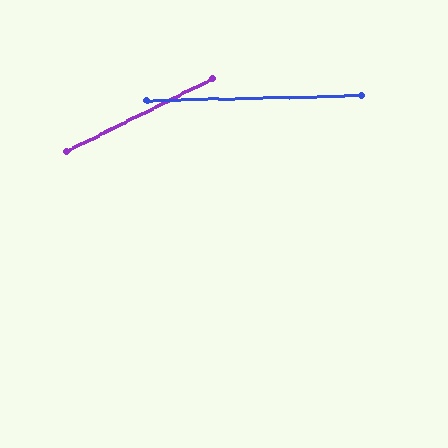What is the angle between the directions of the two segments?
Approximately 25 degrees.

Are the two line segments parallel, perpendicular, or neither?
Neither parallel nor perpendicular — they differ by about 25°.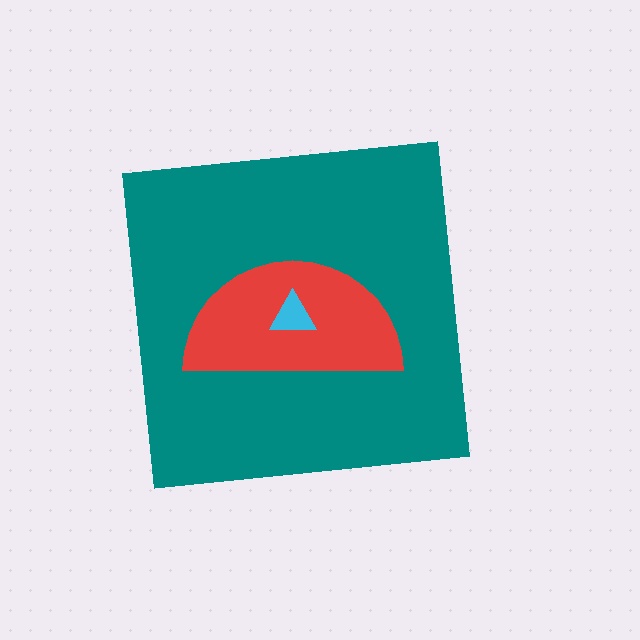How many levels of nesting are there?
3.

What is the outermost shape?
The teal square.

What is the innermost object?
The cyan triangle.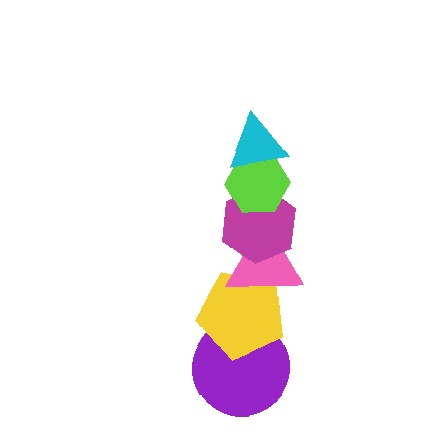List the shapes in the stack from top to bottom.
From top to bottom: the cyan triangle, the lime hexagon, the magenta hexagon, the pink triangle, the yellow pentagon, the purple circle.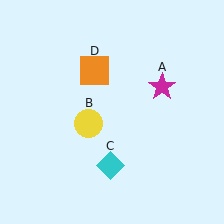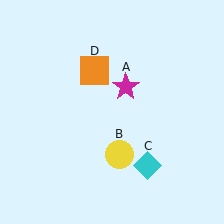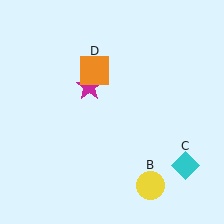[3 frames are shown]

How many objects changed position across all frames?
3 objects changed position: magenta star (object A), yellow circle (object B), cyan diamond (object C).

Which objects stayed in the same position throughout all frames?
Orange square (object D) remained stationary.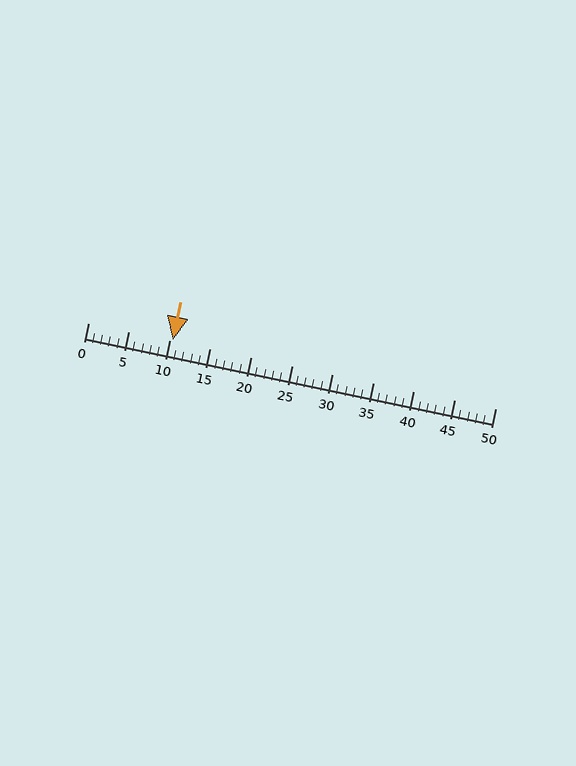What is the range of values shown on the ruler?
The ruler shows values from 0 to 50.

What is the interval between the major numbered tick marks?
The major tick marks are spaced 5 units apart.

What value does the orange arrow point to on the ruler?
The orange arrow points to approximately 10.